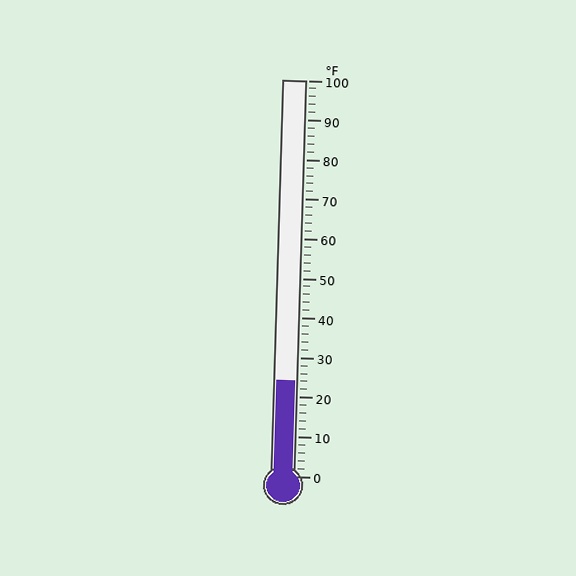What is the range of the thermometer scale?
The thermometer scale ranges from 0°F to 100°F.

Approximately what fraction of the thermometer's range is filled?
The thermometer is filled to approximately 25% of its range.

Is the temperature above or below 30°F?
The temperature is below 30°F.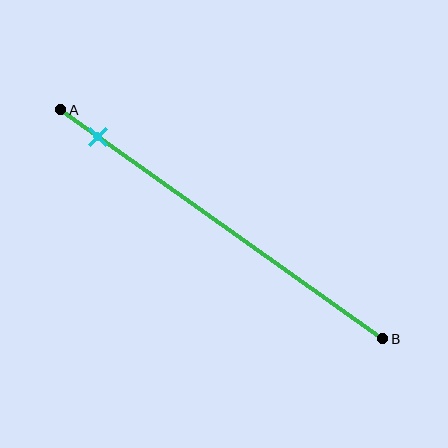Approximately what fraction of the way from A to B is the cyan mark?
The cyan mark is approximately 10% of the way from A to B.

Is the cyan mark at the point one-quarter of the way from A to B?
No, the mark is at about 10% from A, not at the 25% one-quarter point.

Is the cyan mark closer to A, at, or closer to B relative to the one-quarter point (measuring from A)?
The cyan mark is closer to point A than the one-quarter point of segment AB.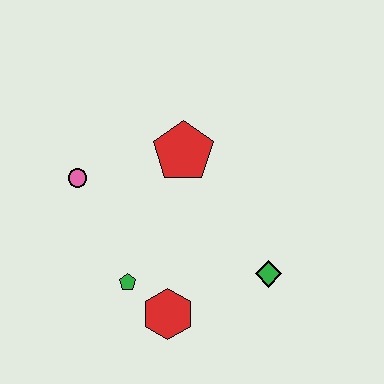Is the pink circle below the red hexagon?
No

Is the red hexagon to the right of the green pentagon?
Yes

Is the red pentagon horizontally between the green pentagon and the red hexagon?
No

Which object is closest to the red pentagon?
The pink circle is closest to the red pentagon.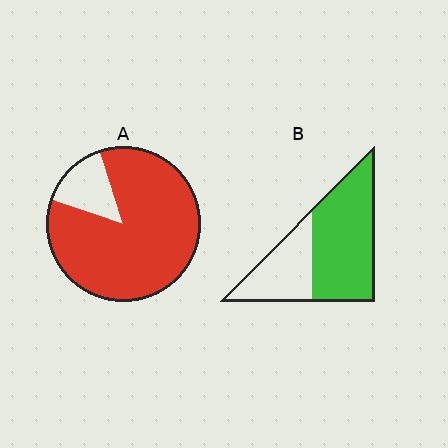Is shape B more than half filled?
Yes.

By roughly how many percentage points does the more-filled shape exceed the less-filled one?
By roughly 20 percentage points (A over B).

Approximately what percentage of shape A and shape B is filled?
A is approximately 85% and B is approximately 65%.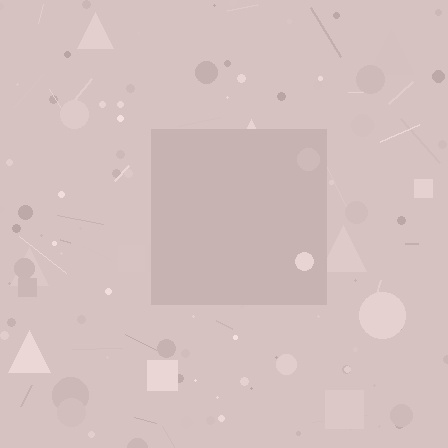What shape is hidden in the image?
A square is hidden in the image.